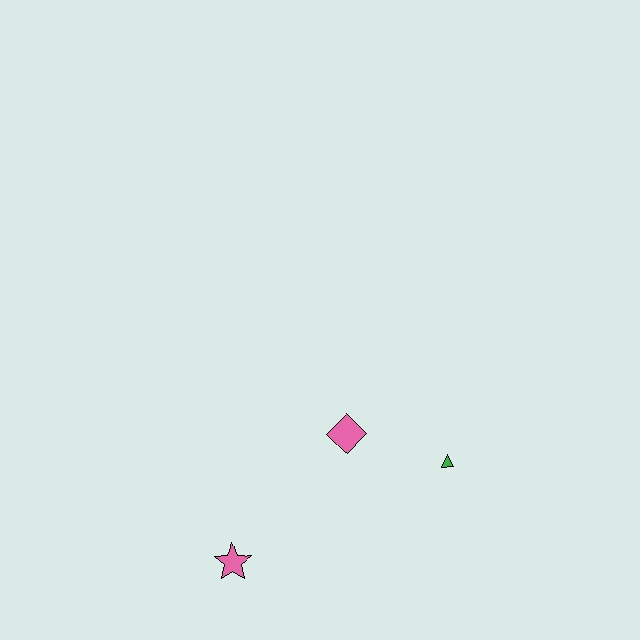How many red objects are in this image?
There are no red objects.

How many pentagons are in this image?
There are no pentagons.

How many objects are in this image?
There are 3 objects.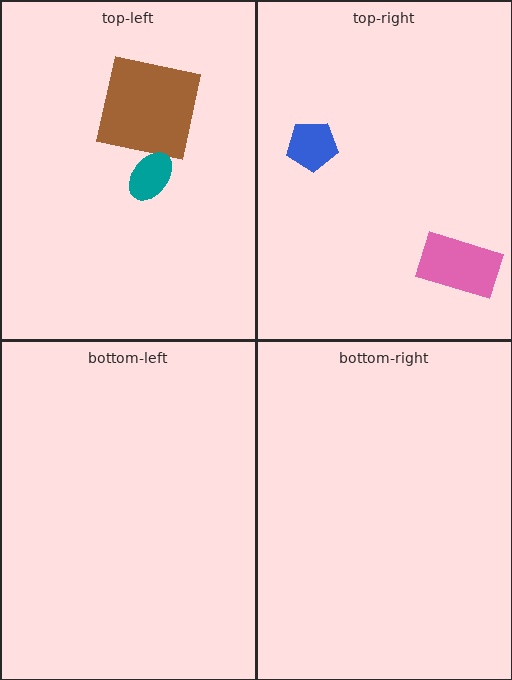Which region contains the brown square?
The top-left region.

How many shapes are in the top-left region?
2.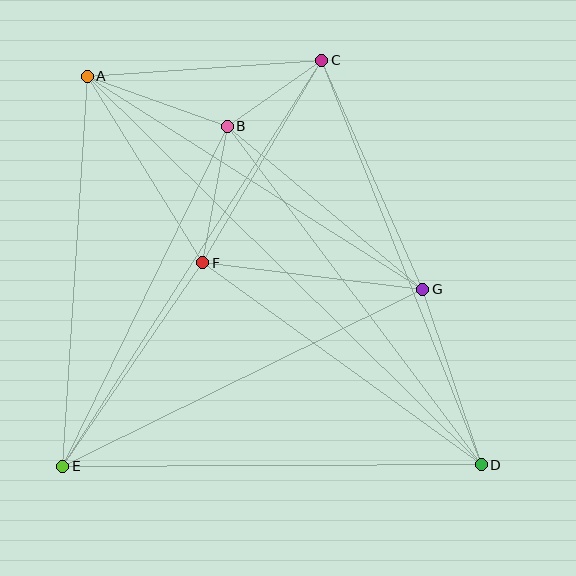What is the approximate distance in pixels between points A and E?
The distance between A and E is approximately 391 pixels.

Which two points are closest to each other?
Points B and C are closest to each other.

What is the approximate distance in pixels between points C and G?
The distance between C and G is approximately 250 pixels.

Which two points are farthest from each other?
Points A and D are farthest from each other.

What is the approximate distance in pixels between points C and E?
The distance between C and E is approximately 482 pixels.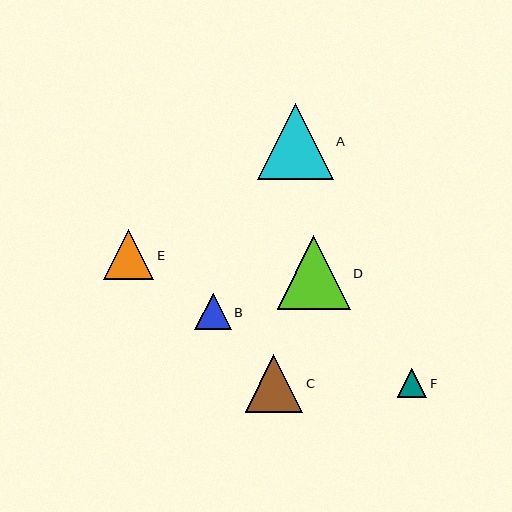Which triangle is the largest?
Triangle A is the largest with a size of approximately 76 pixels.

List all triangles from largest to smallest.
From largest to smallest: A, D, C, E, B, F.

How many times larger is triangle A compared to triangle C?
Triangle A is approximately 1.3 times the size of triangle C.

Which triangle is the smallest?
Triangle F is the smallest with a size of approximately 30 pixels.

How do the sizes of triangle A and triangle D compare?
Triangle A and triangle D are approximately the same size.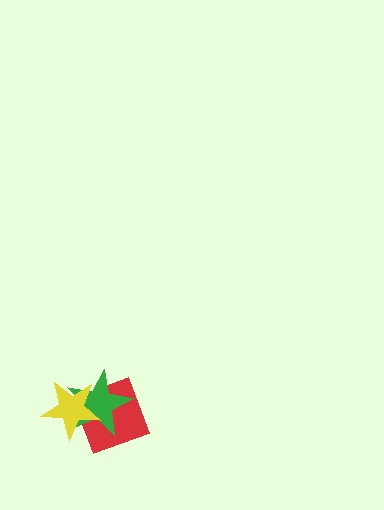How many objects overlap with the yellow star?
2 objects overlap with the yellow star.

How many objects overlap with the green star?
2 objects overlap with the green star.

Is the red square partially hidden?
Yes, it is partially covered by another shape.